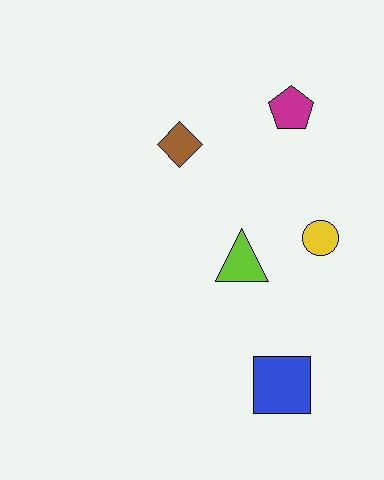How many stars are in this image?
There are no stars.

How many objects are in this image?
There are 5 objects.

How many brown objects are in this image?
There is 1 brown object.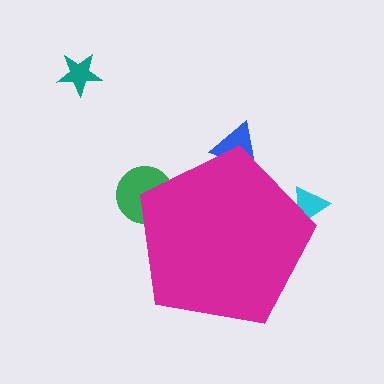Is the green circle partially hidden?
Yes, the green circle is partially hidden behind the magenta pentagon.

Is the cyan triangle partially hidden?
Yes, the cyan triangle is partially hidden behind the magenta pentagon.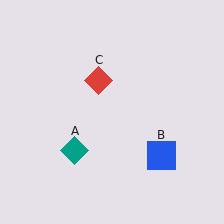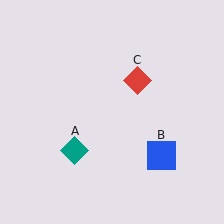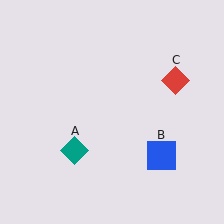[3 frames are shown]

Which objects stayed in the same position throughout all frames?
Teal diamond (object A) and blue square (object B) remained stationary.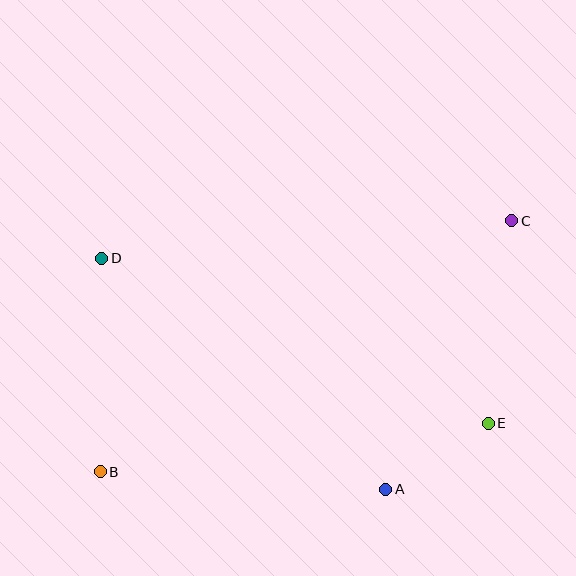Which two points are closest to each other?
Points A and E are closest to each other.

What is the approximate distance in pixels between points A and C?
The distance between A and C is approximately 297 pixels.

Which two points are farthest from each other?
Points B and C are farthest from each other.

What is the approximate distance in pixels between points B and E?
The distance between B and E is approximately 391 pixels.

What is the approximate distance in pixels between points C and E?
The distance between C and E is approximately 204 pixels.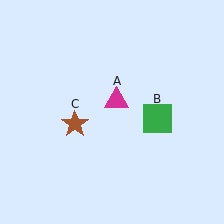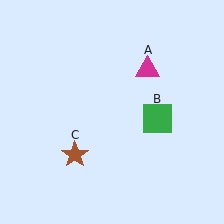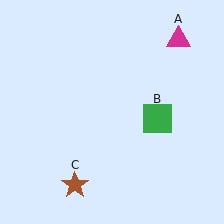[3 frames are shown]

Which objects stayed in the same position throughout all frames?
Green square (object B) remained stationary.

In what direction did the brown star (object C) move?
The brown star (object C) moved down.